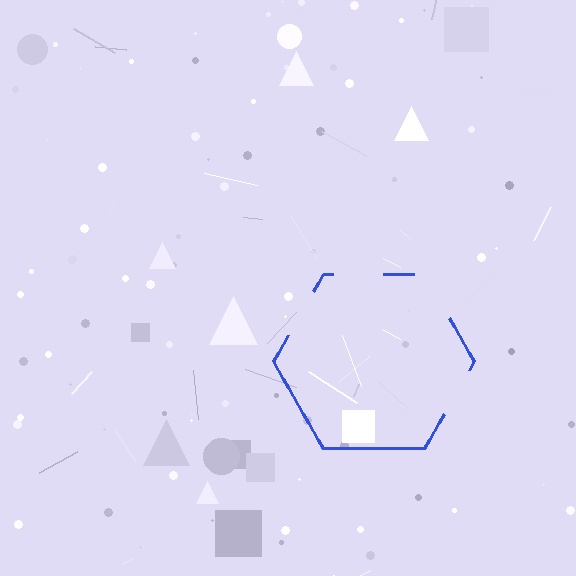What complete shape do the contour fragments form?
The contour fragments form a hexagon.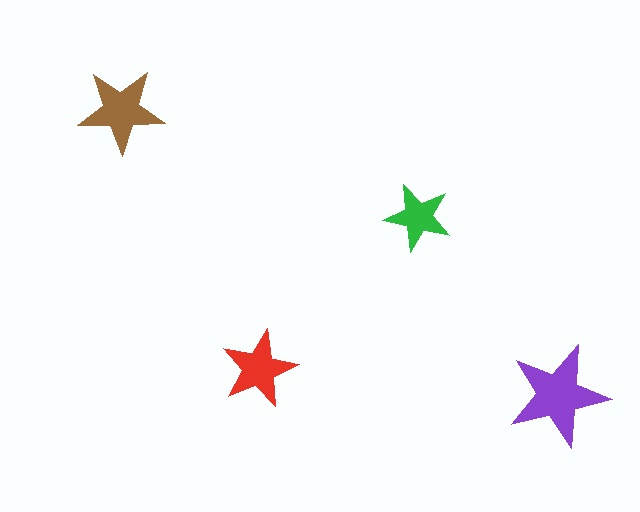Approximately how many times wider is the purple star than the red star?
About 1.5 times wider.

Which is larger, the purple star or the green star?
The purple one.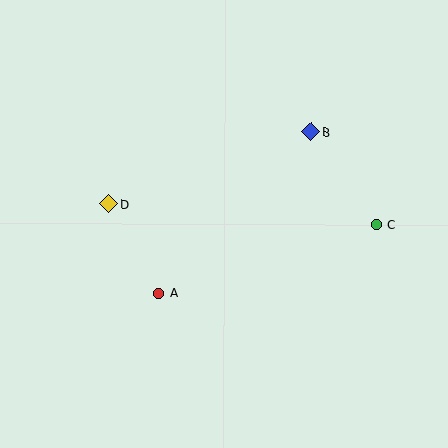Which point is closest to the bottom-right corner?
Point C is closest to the bottom-right corner.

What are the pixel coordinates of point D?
Point D is at (109, 204).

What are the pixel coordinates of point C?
Point C is at (376, 224).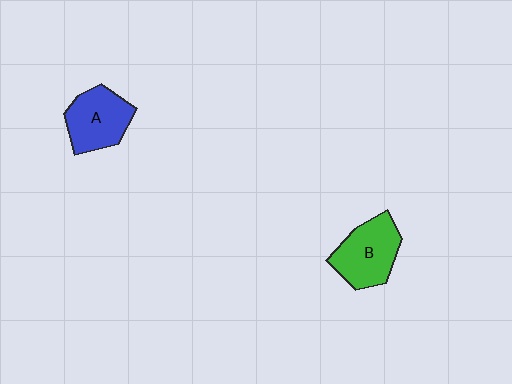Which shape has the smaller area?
Shape A (blue).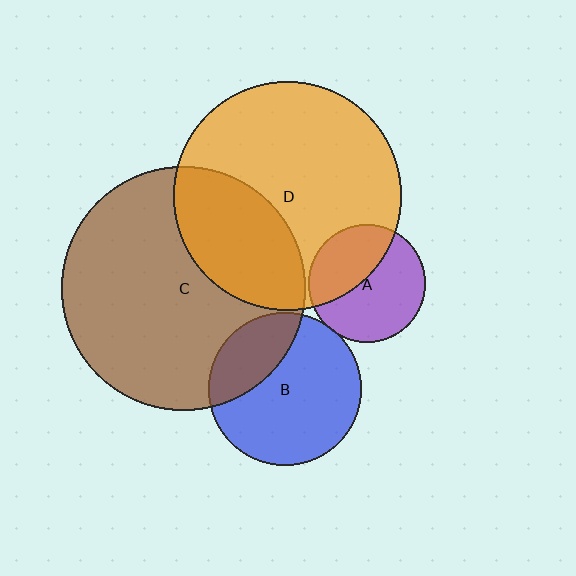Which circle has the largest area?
Circle C (brown).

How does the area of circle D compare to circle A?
Approximately 3.8 times.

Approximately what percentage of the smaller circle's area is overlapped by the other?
Approximately 5%.